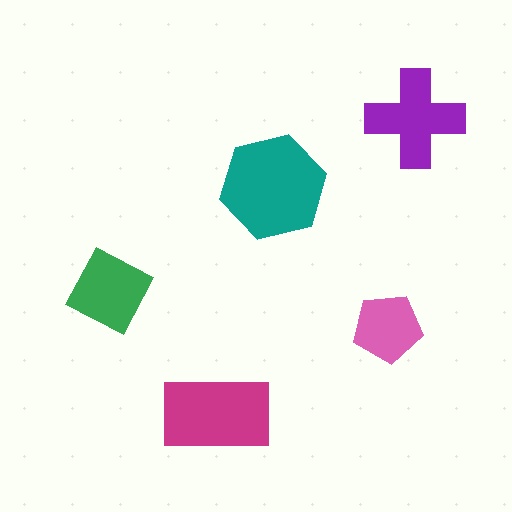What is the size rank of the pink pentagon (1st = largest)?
5th.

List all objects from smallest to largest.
The pink pentagon, the green diamond, the purple cross, the magenta rectangle, the teal hexagon.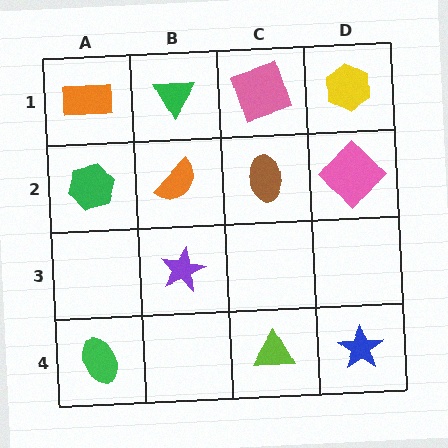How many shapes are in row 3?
1 shape.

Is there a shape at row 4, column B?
No, that cell is empty.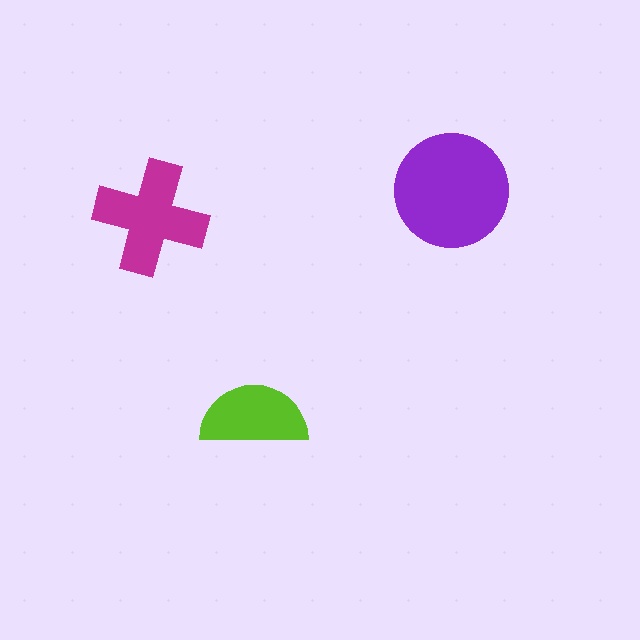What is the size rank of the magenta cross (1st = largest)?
2nd.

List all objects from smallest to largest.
The lime semicircle, the magenta cross, the purple circle.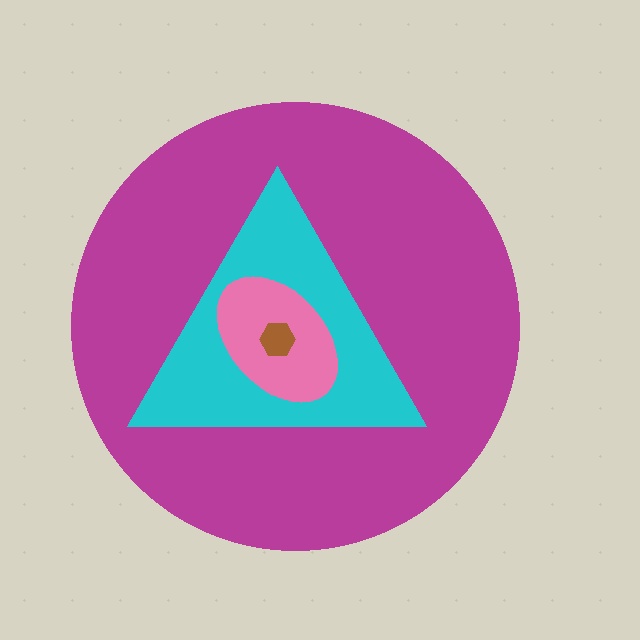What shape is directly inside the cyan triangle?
The pink ellipse.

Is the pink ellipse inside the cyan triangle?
Yes.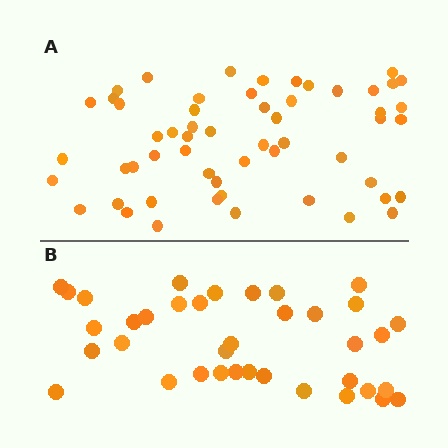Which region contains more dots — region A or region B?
Region A (the top region) has more dots.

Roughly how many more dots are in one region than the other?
Region A has approximately 20 more dots than region B.